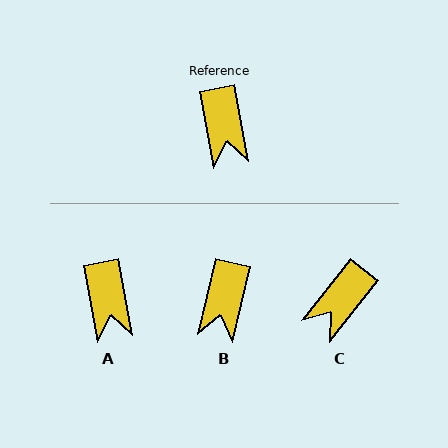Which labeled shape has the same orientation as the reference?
A.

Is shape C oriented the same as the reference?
No, it is off by about 48 degrees.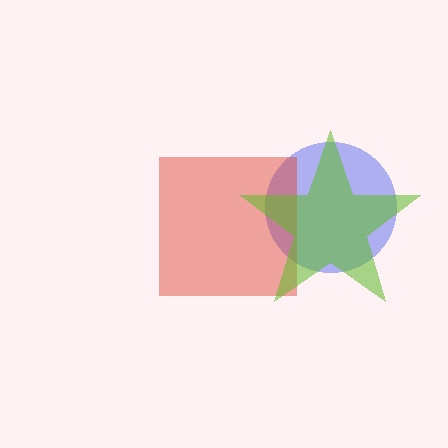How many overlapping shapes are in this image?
There are 3 overlapping shapes in the image.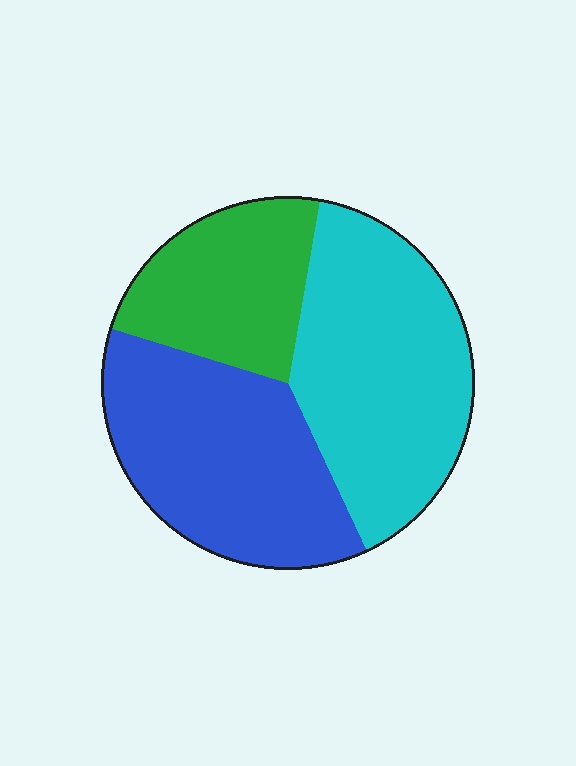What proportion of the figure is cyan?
Cyan covers 40% of the figure.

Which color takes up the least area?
Green, at roughly 25%.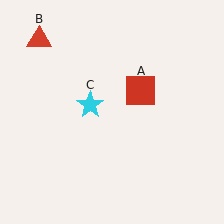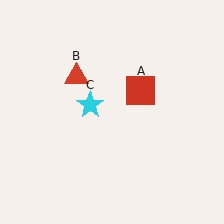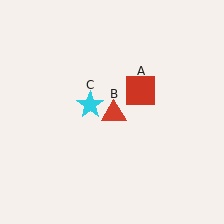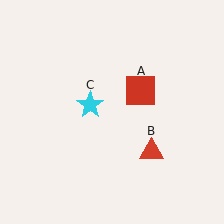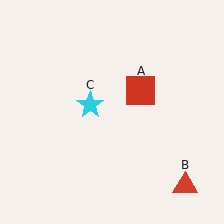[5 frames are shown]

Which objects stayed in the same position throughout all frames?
Red square (object A) and cyan star (object C) remained stationary.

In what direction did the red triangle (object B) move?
The red triangle (object B) moved down and to the right.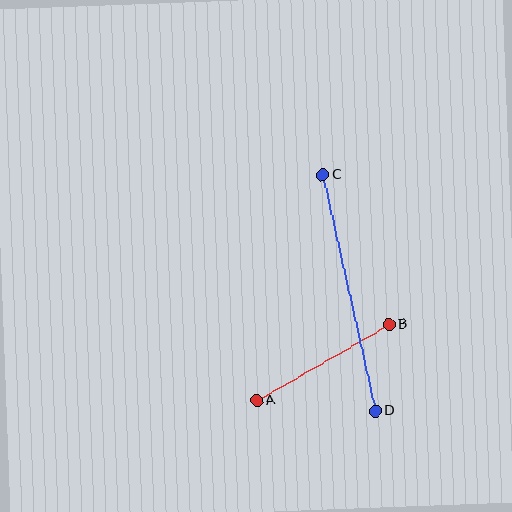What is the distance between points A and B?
The distance is approximately 152 pixels.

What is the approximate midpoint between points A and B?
The midpoint is at approximately (323, 362) pixels.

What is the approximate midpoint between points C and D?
The midpoint is at approximately (349, 293) pixels.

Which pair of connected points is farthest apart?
Points C and D are farthest apart.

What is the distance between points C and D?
The distance is approximately 242 pixels.